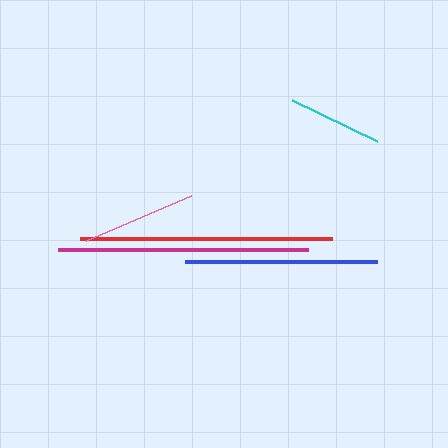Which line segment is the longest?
The red line is the longest at approximately 252 pixels.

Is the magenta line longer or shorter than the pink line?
The magenta line is longer than the pink line.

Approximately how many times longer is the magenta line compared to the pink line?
The magenta line is approximately 2.2 times the length of the pink line.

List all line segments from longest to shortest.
From longest to shortest: red, magenta, blue, pink, cyan.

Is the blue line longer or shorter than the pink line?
The blue line is longer than the pink line.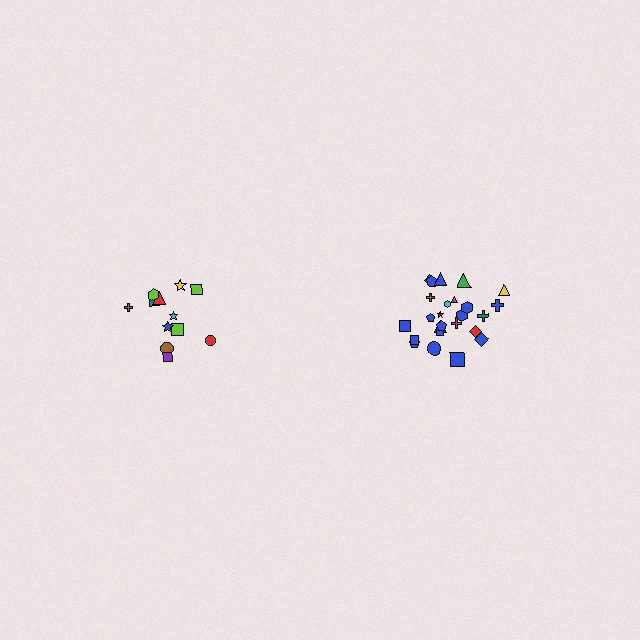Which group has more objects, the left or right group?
The right group.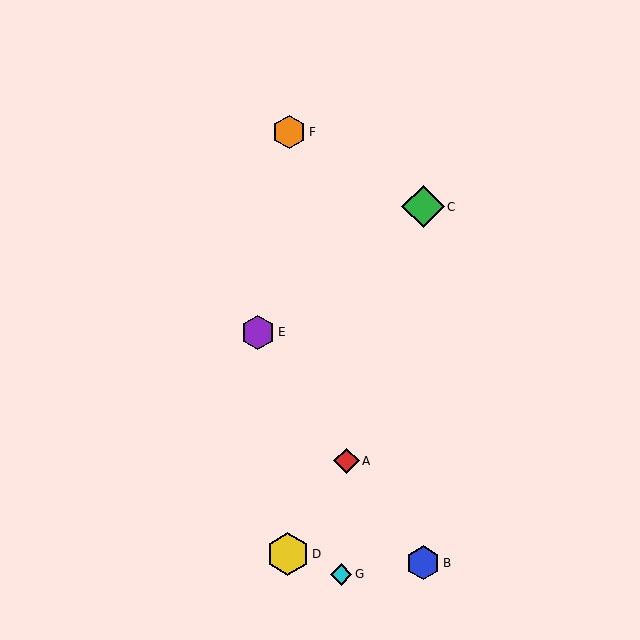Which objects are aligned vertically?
Objects B, C are aligned vertically.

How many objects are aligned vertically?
2 objects (B, C) are aligned vertically.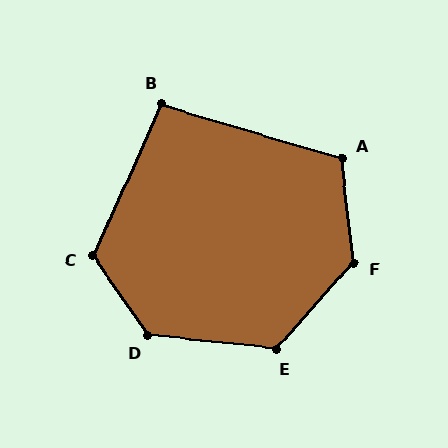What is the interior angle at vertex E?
Approximately 126 degrees (obtuse).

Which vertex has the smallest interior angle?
B, at approximately 98 degrees.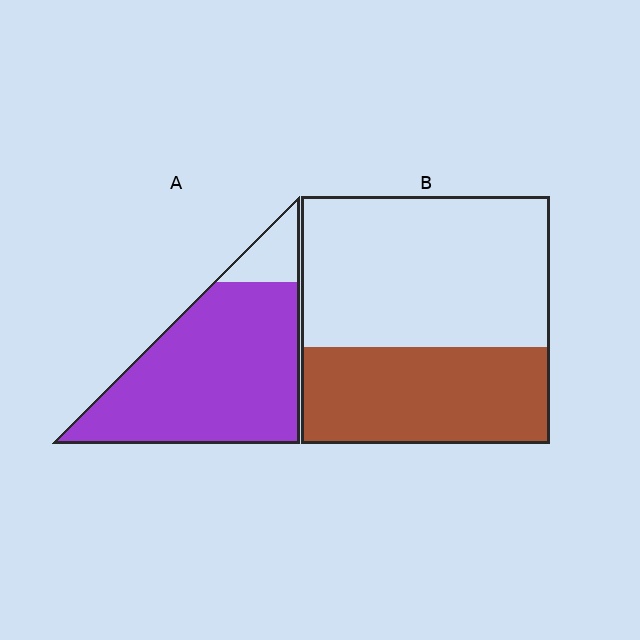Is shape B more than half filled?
No.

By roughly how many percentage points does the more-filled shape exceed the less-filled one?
By roughly 50 percentage points (A over B).